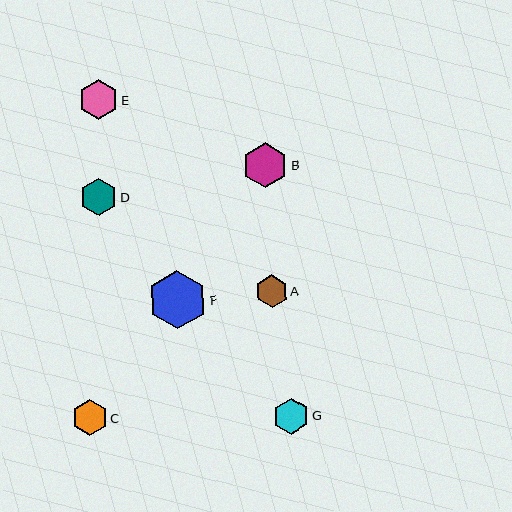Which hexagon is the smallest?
Hexagon A is the smallest with a size of approximately 32 pixels.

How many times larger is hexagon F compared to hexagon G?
Hexagon F is approximately 1.6 times the size of hexagon G.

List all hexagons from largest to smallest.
From largest to smallest: F, B, E, D, C, G, A.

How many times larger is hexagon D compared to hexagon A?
Hexagon D is approximately 1.1 times the size of hexagon A.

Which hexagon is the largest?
Hexagon F is the largest with a size of approximately 58 pixels.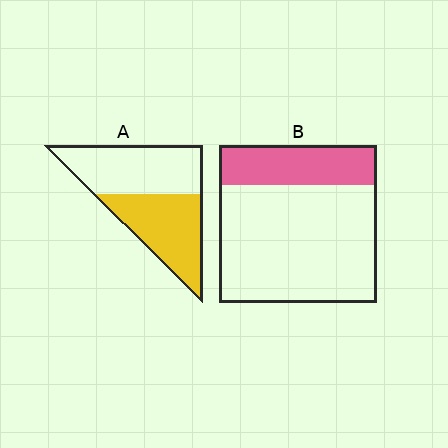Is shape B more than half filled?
No.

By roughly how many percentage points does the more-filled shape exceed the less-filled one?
By roughly 20 percentage points (A over B).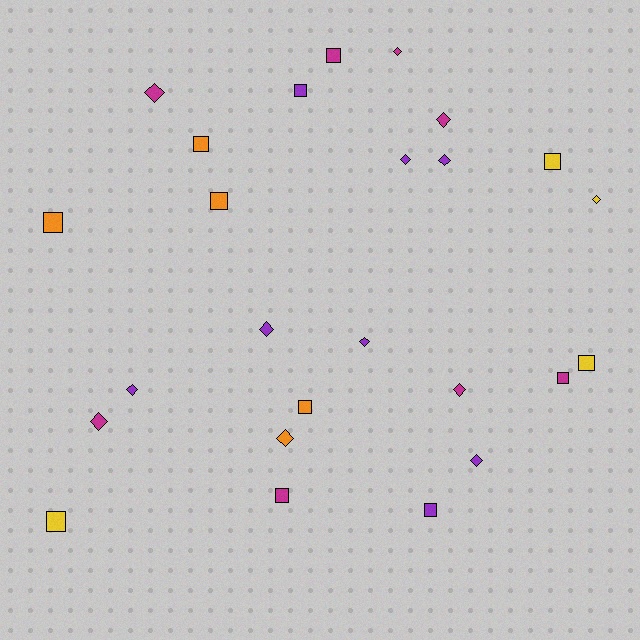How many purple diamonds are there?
There are 6 purple diamonds.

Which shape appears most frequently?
Diamond, with 13 objects.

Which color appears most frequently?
Purple, with 8 objects.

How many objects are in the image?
There are 25 objects.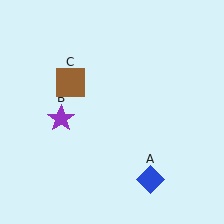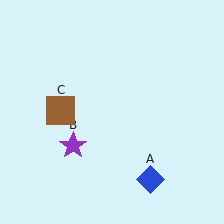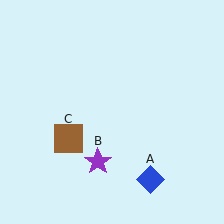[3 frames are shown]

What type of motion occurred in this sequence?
The purple star (object B), brown square (object C) rotated counterclockwise around the center of the scene.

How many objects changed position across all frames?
2 objects changed position: purple star (object B), brown square (object C).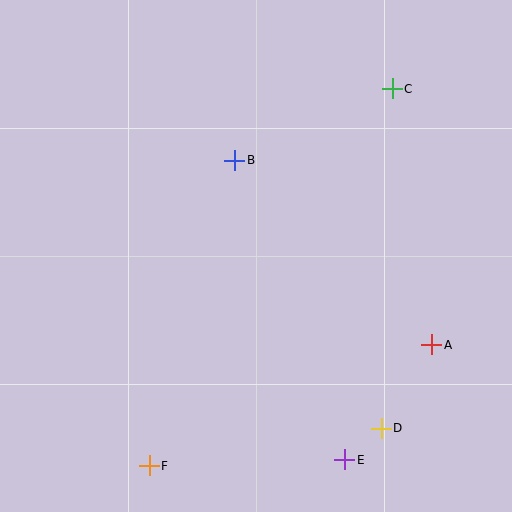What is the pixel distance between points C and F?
The distance between C and F is 448 pixels.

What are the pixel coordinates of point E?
Point E is at (345, 460).